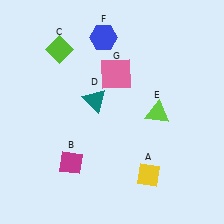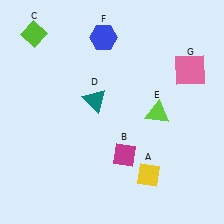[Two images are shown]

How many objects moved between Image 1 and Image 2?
3 objects moved between the two images.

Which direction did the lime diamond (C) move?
The lime diamond (C) moved left.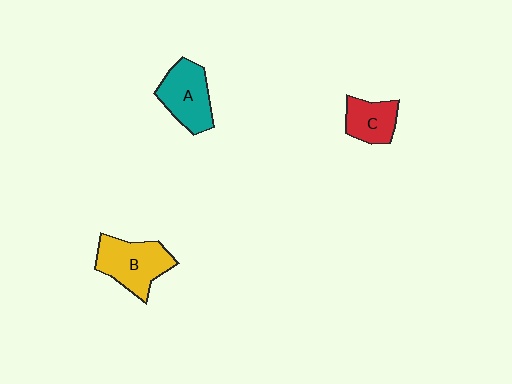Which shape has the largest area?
Shape B (yellow).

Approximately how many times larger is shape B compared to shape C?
Approximately 1.6 times.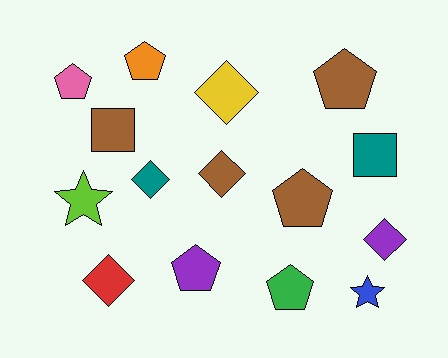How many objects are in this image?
There are 15 objects.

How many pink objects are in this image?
There is 1 pink object.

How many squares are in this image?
There are 2 squares.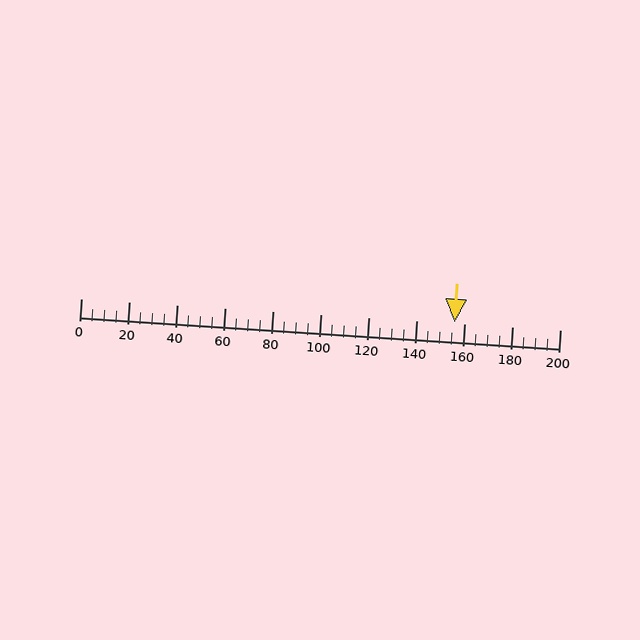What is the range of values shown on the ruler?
The ruler shows values from 0 to 200.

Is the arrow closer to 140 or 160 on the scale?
The arrow is closer to 160.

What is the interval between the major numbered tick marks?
The major tick marks are spaced 20 units apart.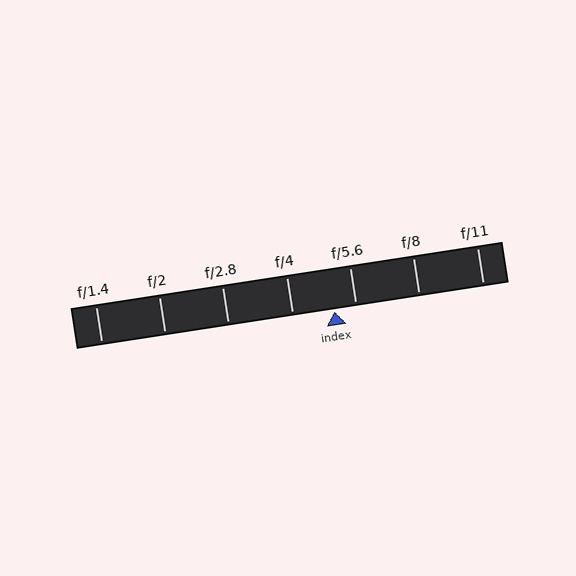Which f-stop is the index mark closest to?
The index mark is closest to f/5.6.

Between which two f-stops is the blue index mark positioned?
The index mark is between f/4 and f/5.6.